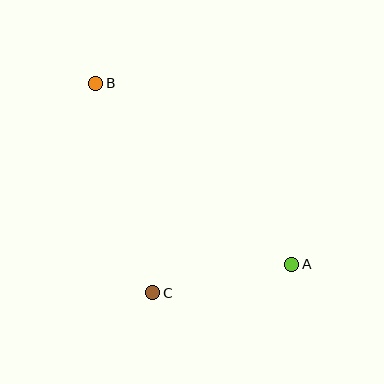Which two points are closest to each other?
Points A and C are closest to each other.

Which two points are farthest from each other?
Points A and B are farthest from each other.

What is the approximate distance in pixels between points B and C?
The distance between B and C is approximately 217 pixels.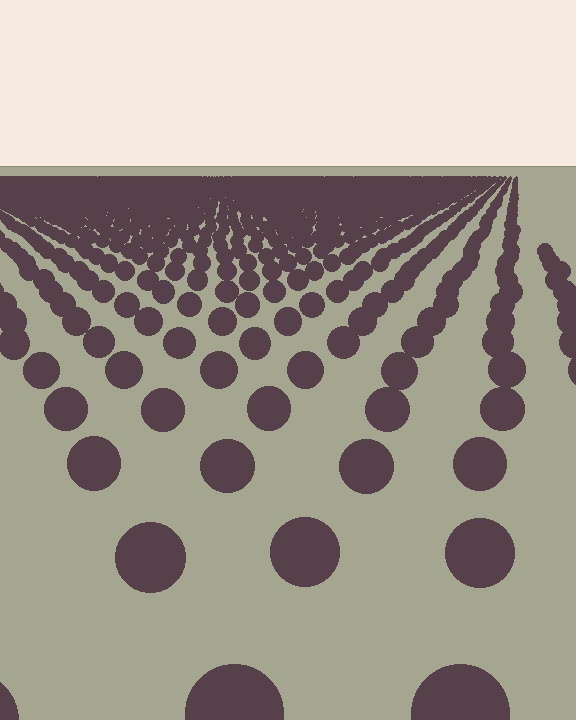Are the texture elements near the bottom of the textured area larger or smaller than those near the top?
Larger. Near the bottom, elements are closer to the viewer and appear at a bigger on-screen size.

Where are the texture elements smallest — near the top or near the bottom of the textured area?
Near the top.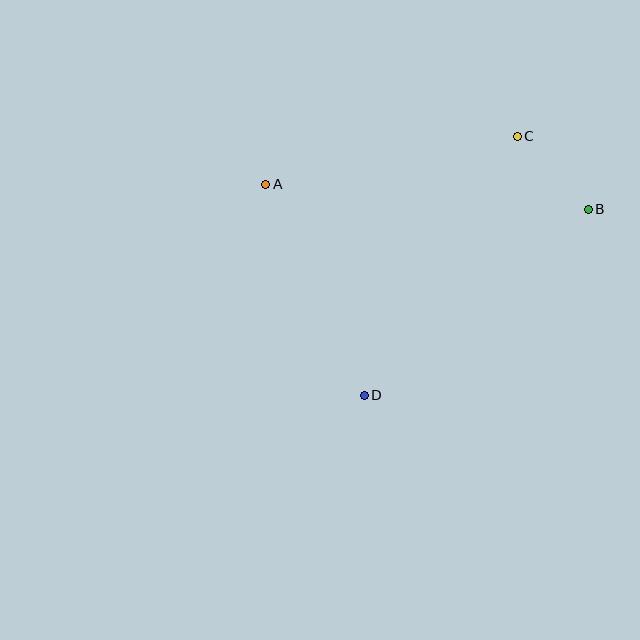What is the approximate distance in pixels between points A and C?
The distance between A and C is approximately 256 pixels.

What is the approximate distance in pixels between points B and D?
The distance between B and D is approximately 291 pixels.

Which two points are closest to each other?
Points B and C are closest to each other.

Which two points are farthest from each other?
Points A and B are farthest from each other.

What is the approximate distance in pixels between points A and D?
The distance between A and D is approximately 233 pixels.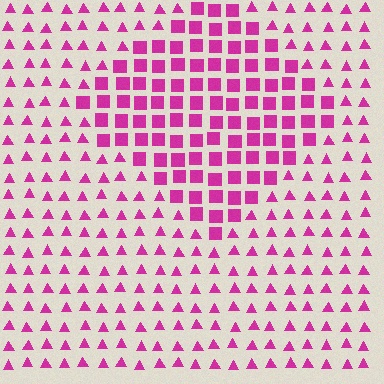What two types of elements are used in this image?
The image uses squares inside the diamond region and triangles outside it.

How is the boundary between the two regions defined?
The boundary is defined by a change in element shape: squares inside vs. triangles outside. All elements share the same color and spacing.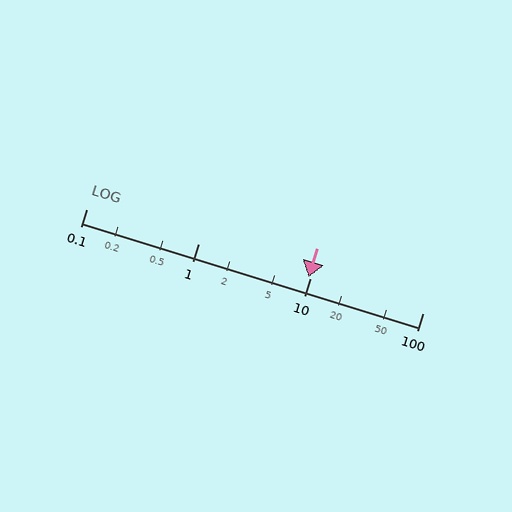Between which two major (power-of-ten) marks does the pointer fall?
The pointer is between 1 and 10.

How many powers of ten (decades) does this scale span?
The scale spans 3 decades, from 0.1 to 100.